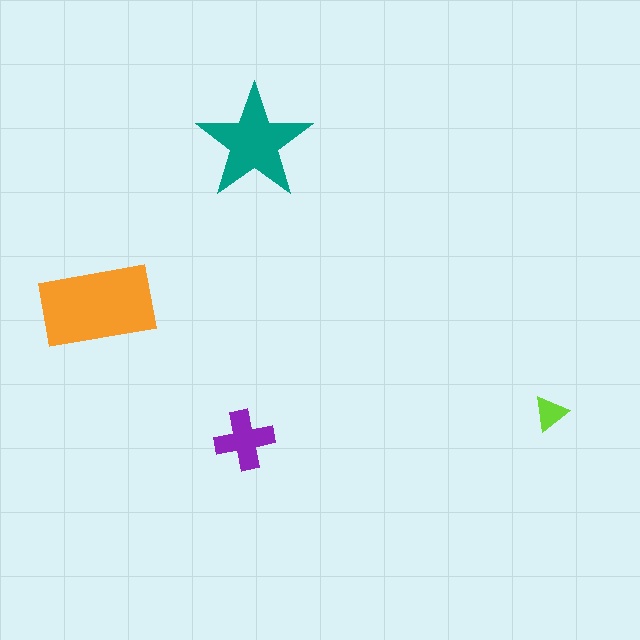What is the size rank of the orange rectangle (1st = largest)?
1st.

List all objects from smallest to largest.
The lime triangle, the purple cross, the teal star, the orange rectangle.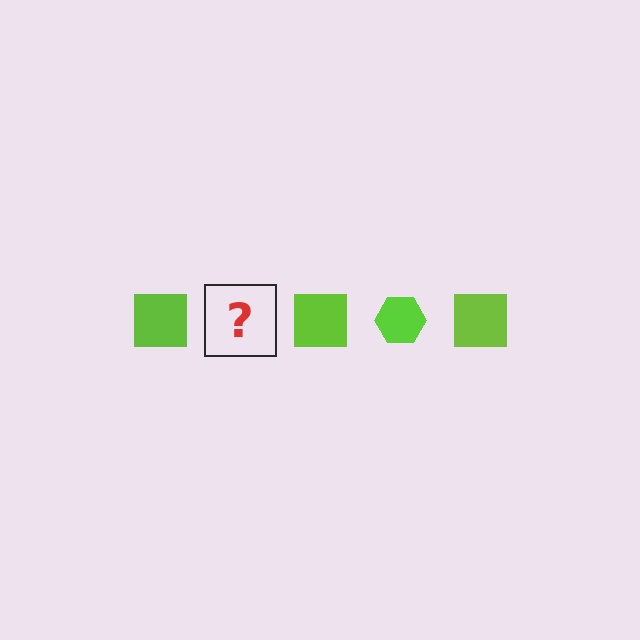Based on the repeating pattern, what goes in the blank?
The blank should be a lime hexagon.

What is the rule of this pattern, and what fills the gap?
The rule is that the pattern cycles through square, hexagon shapes in lime. The gap should be filled with a lime hexagon.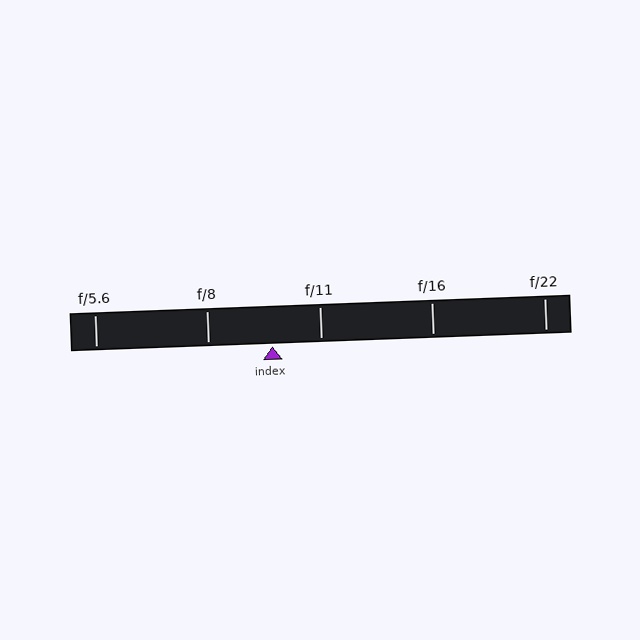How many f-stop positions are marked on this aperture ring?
There are 5 f-stop positions marked.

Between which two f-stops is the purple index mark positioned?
The index mark is between f/8 and f/11.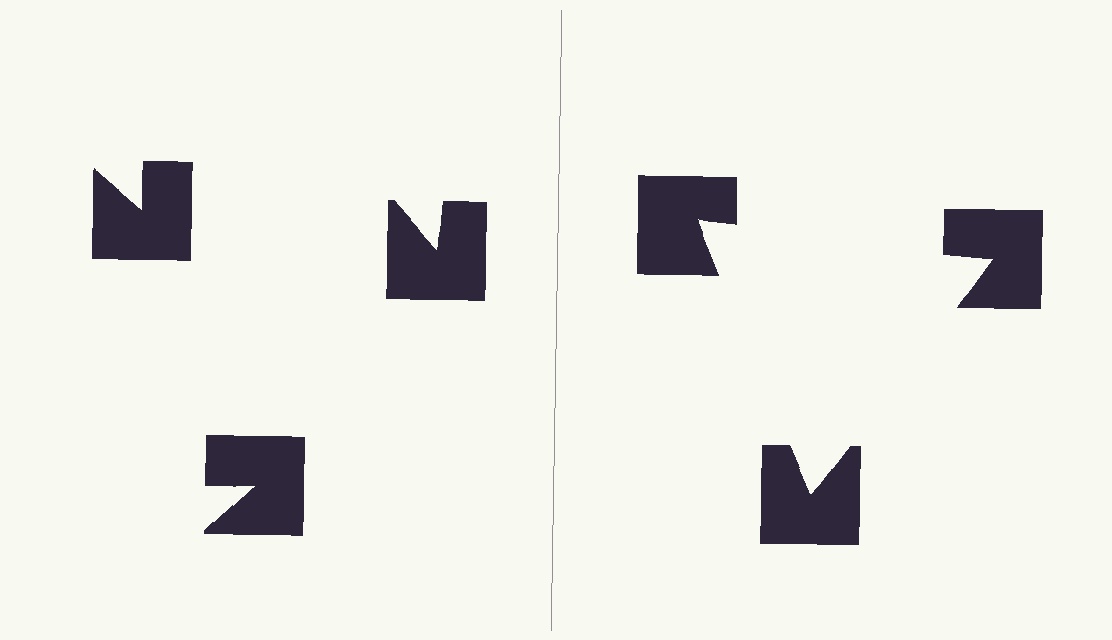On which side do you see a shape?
An illusory triangle appears on the right side. On the left side the wedge cuts are rotated, so no coherent shape forms.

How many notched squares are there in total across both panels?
6 — 3 on each side.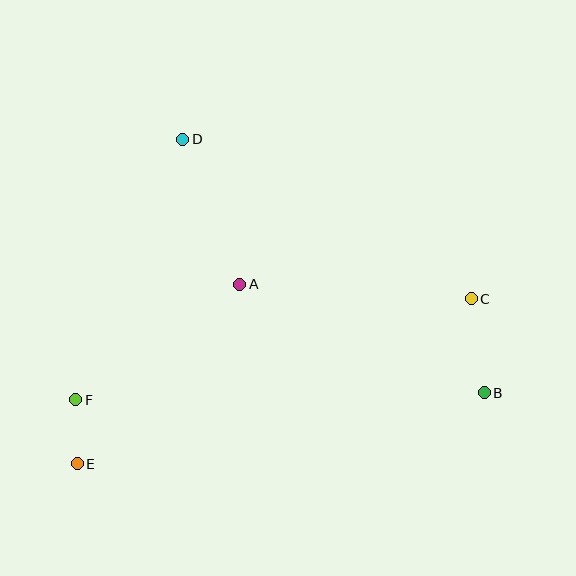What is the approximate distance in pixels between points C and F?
The distance between C and F is approximately 408 pixels.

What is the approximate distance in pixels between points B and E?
The distance between B and E is approximately 413 pixels.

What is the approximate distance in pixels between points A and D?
The distance between A and D is approximately 156 pixels.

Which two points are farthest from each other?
Points C and E are farthest from each other.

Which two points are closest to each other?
Points E and F are closest to each other.